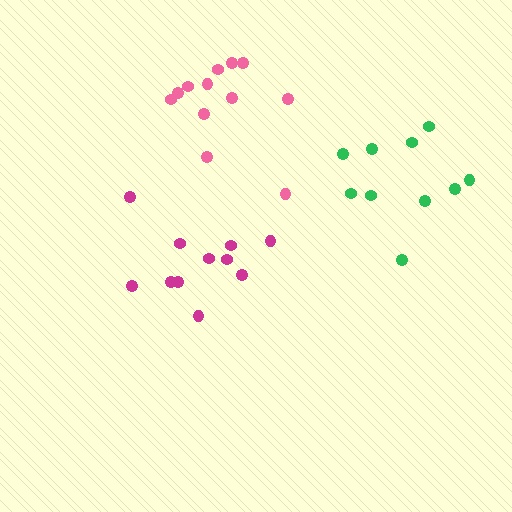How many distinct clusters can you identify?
There are 3 distinct clusters.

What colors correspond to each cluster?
The clusters are colored: green, magenta, pink.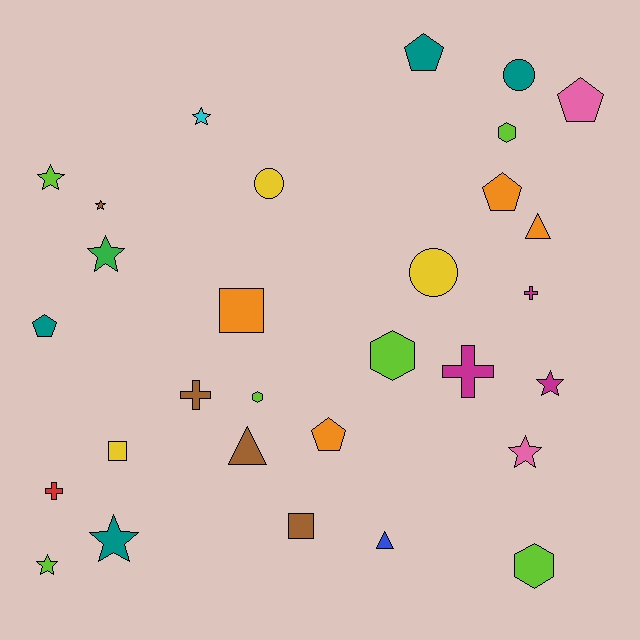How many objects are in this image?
There are 30 objects.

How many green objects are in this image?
There is 1 green object.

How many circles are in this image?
There are 3 circles.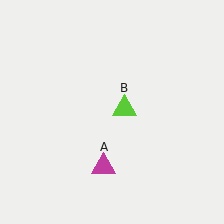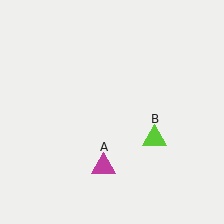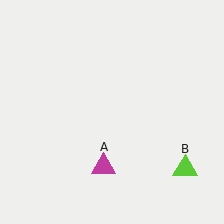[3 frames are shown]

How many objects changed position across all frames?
1 object changed position: lime triangle (object B).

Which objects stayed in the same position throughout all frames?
Magenta triangle (object A) remained stationary.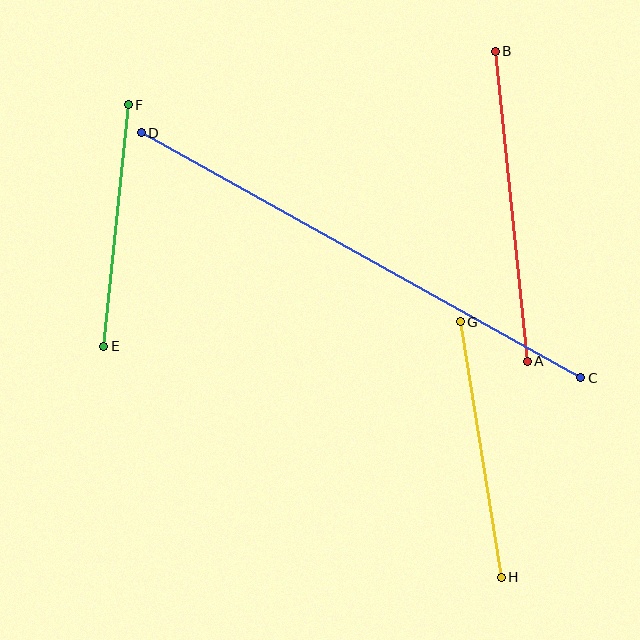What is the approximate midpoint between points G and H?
The midpoint is at approximately (481, 449) pixels.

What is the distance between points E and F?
The distance is approximately 243 pixels.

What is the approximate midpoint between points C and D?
The midpoint is at approximately (361, 255) pixels.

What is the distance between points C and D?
The distance is approximately 503 pixels.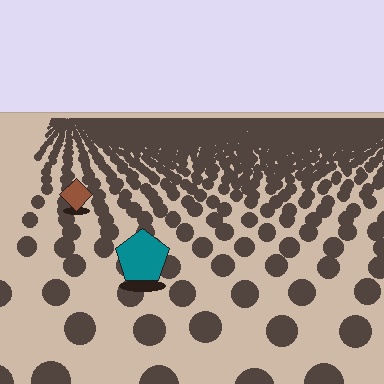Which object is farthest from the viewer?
The brown diamond is farthest from the viewer. It appears smaller and the ground texture around it is denser.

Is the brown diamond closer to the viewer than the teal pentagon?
No. The teal pentagon is closer — you can tell from the texture gradient: the ground texture is coarser near it.